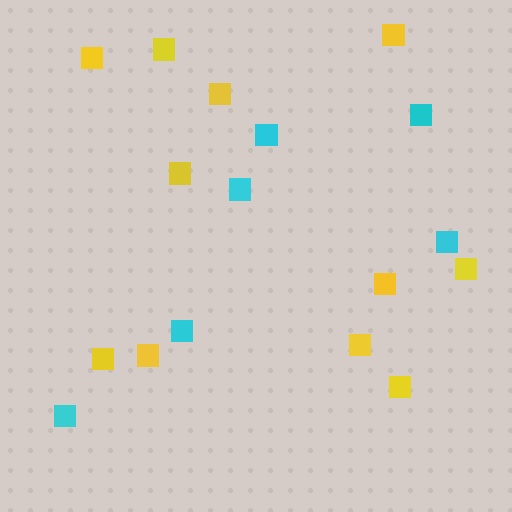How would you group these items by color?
There are 2 groups: one group of yellow squares (11) and one group of cyan squares (6).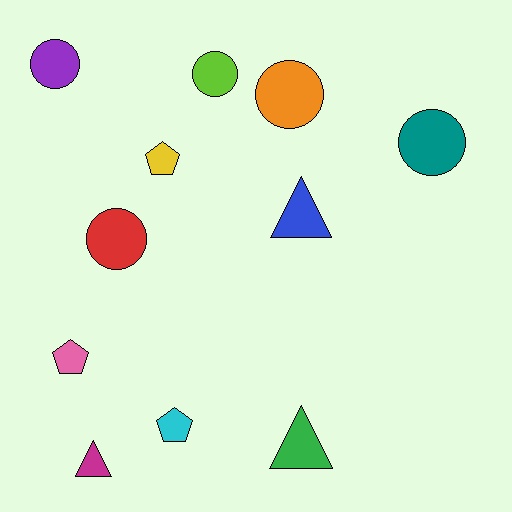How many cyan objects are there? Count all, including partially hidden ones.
There is 1 cyan object.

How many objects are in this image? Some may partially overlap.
There are 11 objects.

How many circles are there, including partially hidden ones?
There are 5 circles.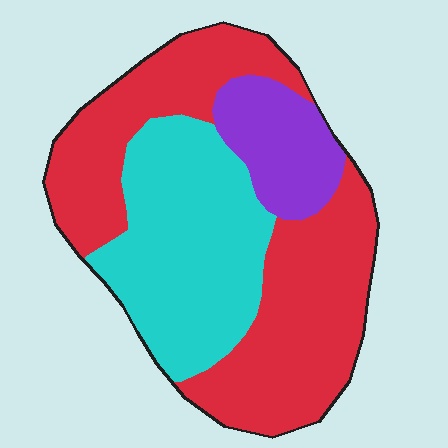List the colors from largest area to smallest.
From largest to smallest: red, cyan, purple.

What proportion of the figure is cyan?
Cyan takes up about one third (1/3) of the figure.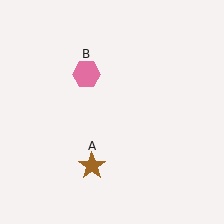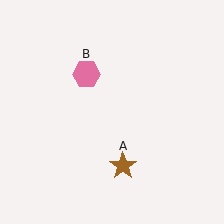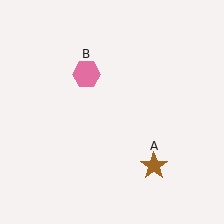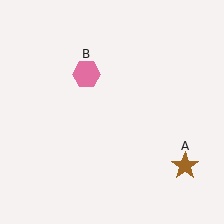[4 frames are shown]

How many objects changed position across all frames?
1 object changed position: brown star (object A).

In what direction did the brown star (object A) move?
The brown star (object A) moved right.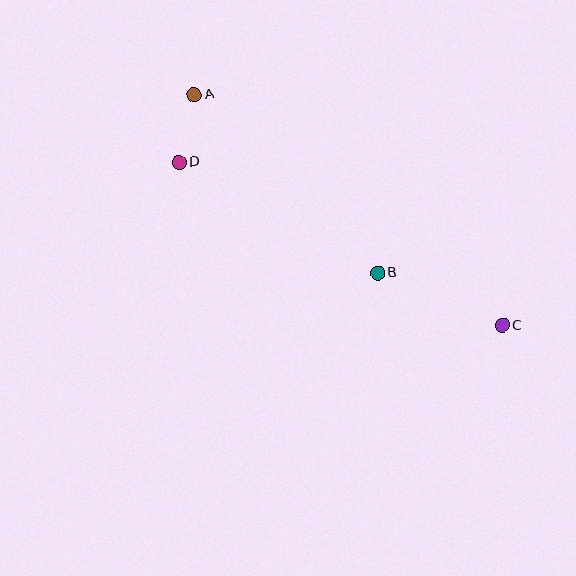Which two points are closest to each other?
Points A and D are closest to each other.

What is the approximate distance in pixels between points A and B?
The distance between A and B is approximately 256 pixels.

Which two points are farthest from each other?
Points A and C are farthest from each other.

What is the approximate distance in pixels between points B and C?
The distance between B and C is approximately 135 pixels.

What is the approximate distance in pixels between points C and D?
The distance between C and D is approximately 362 pixels.